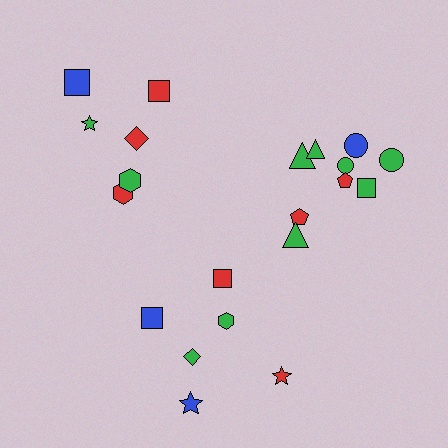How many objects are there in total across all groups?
There are 21 objects.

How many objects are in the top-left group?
There are 6 objects.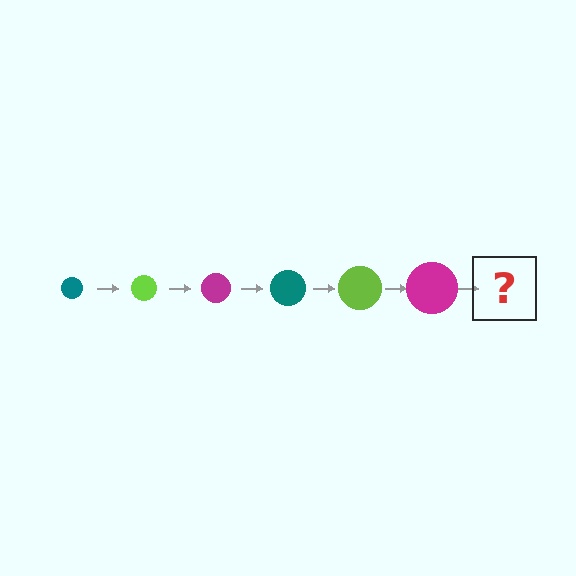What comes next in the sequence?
The next element should be a teal circle, larger than the previous one.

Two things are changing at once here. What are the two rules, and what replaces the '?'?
The two rules are that the circle grows larger each step and the color cycles through teal, lime, and magenta. The '?' should be a teal circle, larger than the previous one.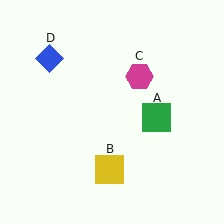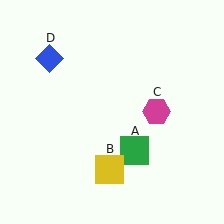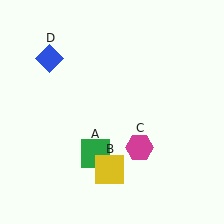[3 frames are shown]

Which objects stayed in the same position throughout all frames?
Yellow square (object B) and blue diamond (object D) remained stationary.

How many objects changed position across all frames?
2 objects changed position: green square (object A), magenta hexagon (object C).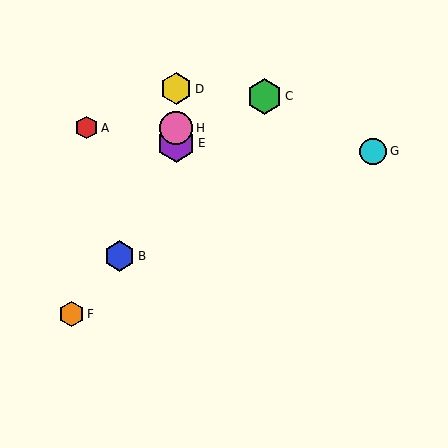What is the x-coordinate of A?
Object A is at x≈87.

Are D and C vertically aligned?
No, D is at x≈176 and C is at x≈264.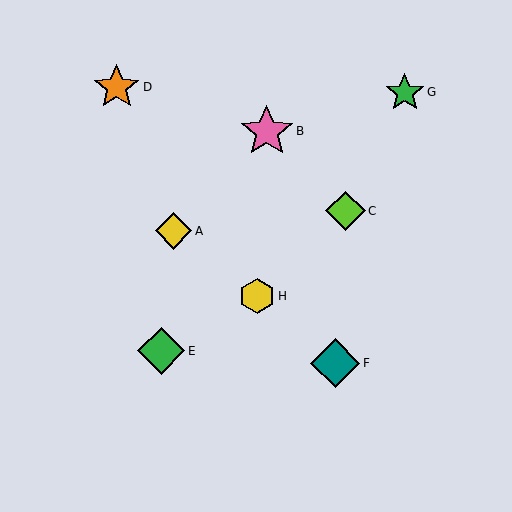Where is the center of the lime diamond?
The center of the lime diamond is at (345, 211).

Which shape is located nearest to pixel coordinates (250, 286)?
The yellow hexagon (labeled H) at (257, 296) is nearest to that location.